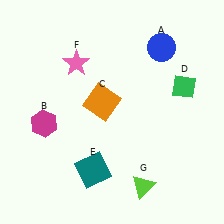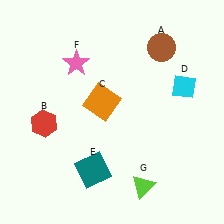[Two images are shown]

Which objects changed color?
A changed from blue to brown. B changed from magenta to red. D changed from green to cyan.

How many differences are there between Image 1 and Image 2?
There are 3 differences between the two images.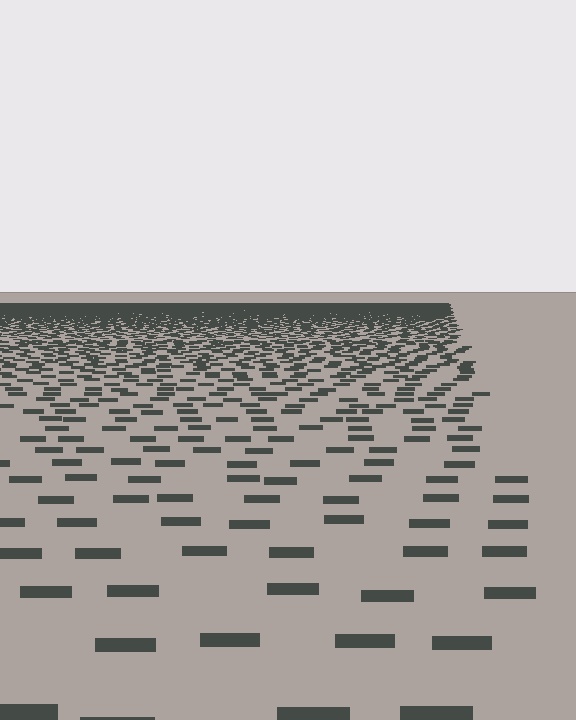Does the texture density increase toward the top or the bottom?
Density increases toward the top.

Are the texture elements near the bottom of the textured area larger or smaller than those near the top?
Larger. Near the bottom, elements are closer to the viewer and appear at a bigger on-screen size.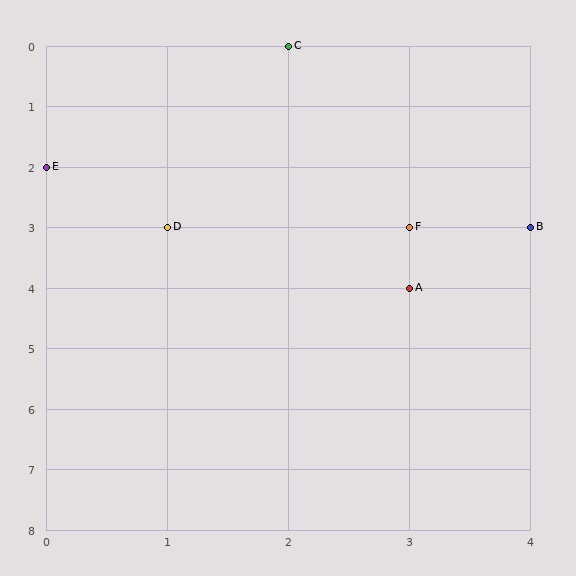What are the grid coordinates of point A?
Point A is at grid coordinates (3, 4).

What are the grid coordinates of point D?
Point D is at grid coordinates (1, 3).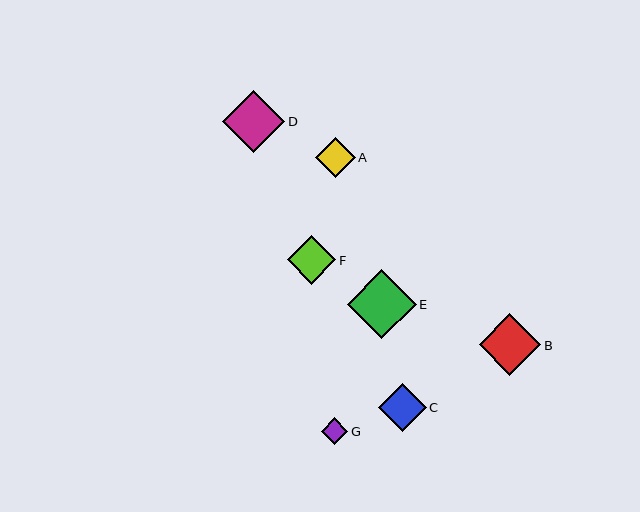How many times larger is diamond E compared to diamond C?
Diamond E is approximately 1.4 times the size of diamond C.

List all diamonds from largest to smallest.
From largest to smallest: E, D, B, F, C, A, G.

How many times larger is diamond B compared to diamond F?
Diamond B is approximately 1.3 times the size of diamond F.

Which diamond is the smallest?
Diamond G is the smallest with a size of approximately 26 pixels.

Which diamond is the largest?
Diamond E is the largest with a size of approximately 69 pixels.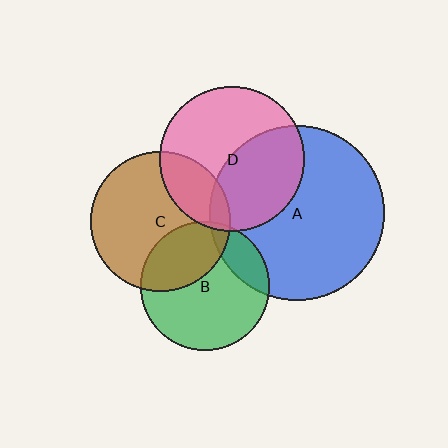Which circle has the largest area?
Circle A (blue).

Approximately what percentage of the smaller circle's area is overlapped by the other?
Approximately 5%.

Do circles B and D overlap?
Yes.